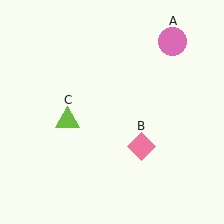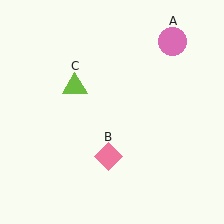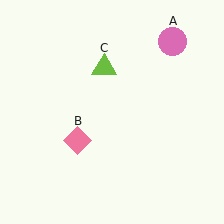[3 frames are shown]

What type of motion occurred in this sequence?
The pink diamond (object B), lime triangle (object C) rotated clockwise around the center of the scene.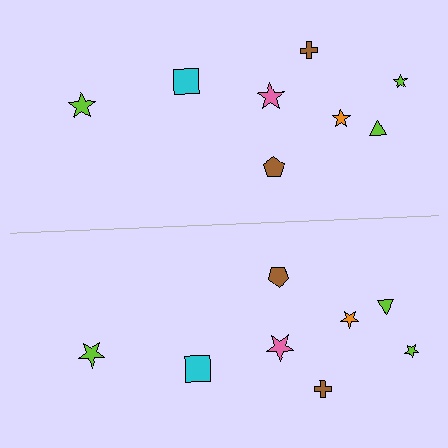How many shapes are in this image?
There are 16 shapes in this image.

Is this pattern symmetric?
Yes, this pattern has bilateral (reflection) symmetry.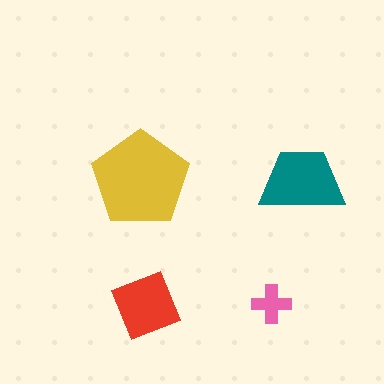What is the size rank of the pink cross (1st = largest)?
4th.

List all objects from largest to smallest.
The yellow pentagon, the teal trapezoid, the red diamond, the pink cross.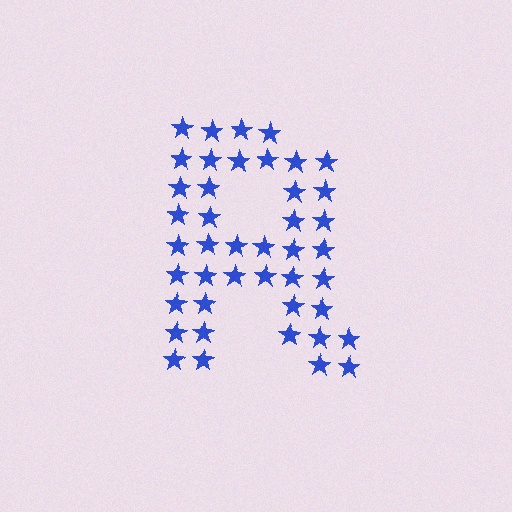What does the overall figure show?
The overall figure shows the letter R.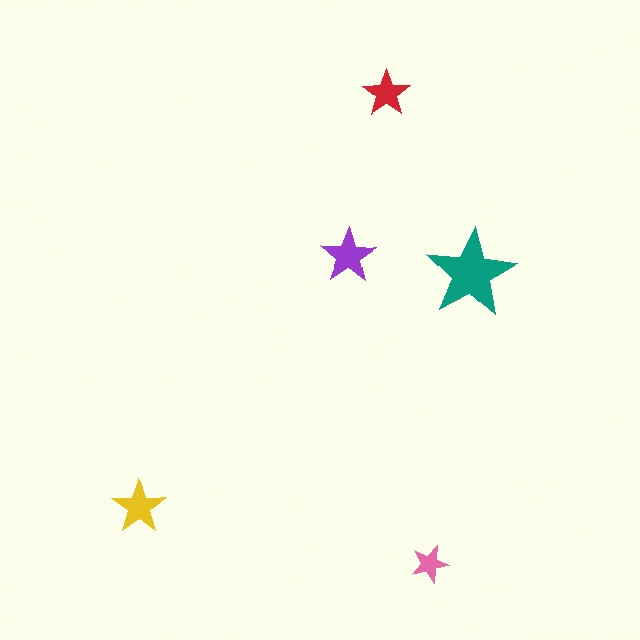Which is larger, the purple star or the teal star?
The teal one.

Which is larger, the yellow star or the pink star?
The yellow one.